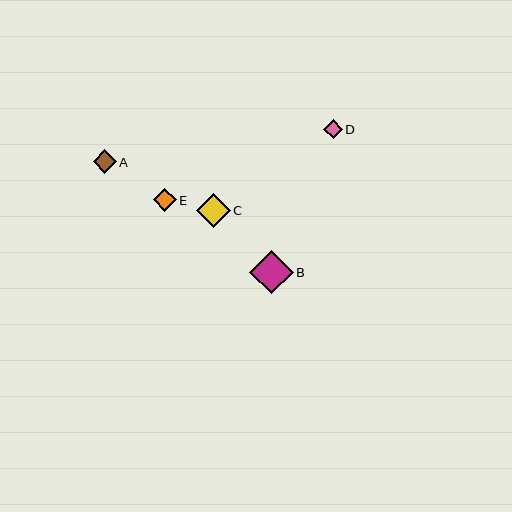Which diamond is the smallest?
Diamond D is the smallest with a size of approximately 19 pixels.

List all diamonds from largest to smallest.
From largest to smallest: B, C, A, E, D.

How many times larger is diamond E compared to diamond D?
Diamond E is approximately 1.2 times the size of diamond D.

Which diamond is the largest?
Diamond B is the largest with a size of approximately 44 pixels.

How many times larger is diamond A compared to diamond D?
Diamond A is approximately 1.2 times the size of diamond D.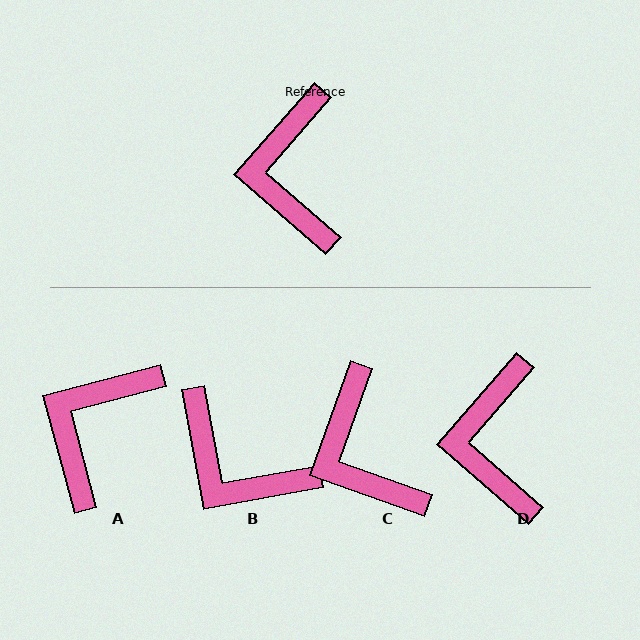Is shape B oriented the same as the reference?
No, it is off by about 51 degrees.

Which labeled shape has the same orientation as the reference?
D.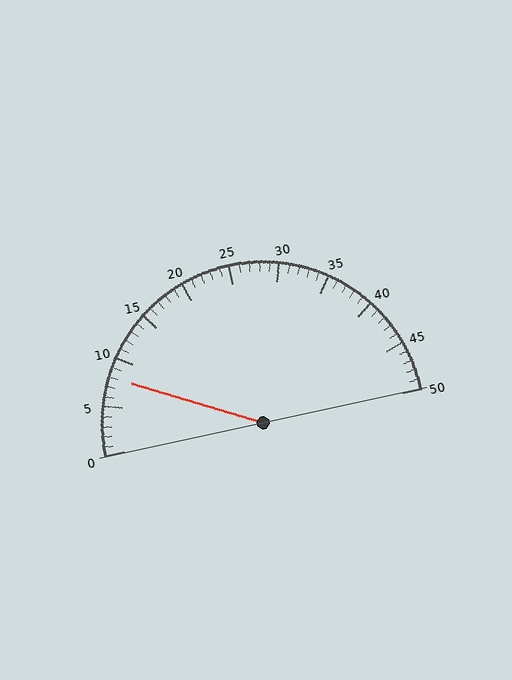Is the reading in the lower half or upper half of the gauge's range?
The reading is in the lower half of the range (0 to 50).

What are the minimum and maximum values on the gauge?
The gauge ranges from 0 to 50.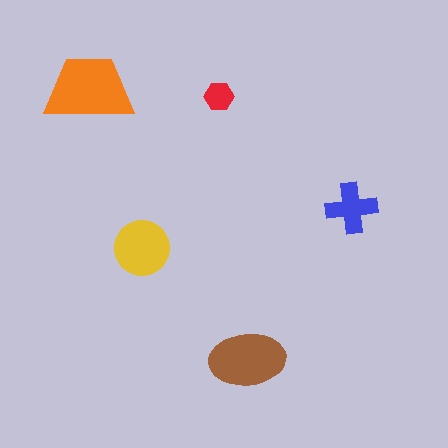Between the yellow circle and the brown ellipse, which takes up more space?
The brown ellipse.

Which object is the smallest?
The red hexagon.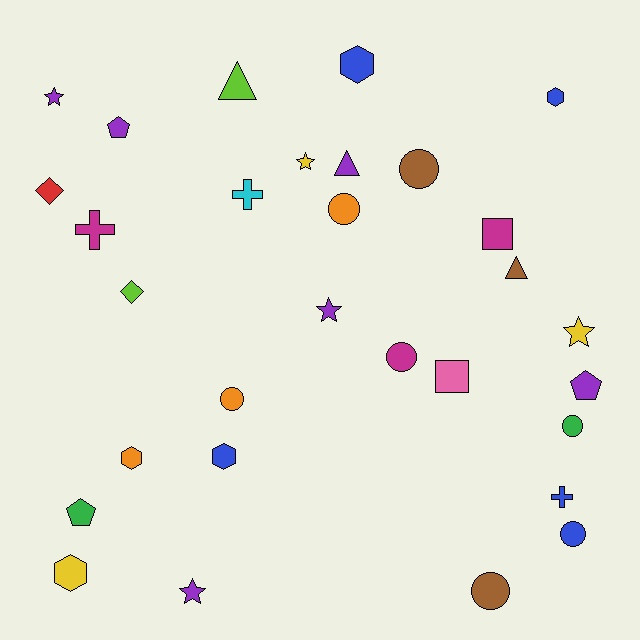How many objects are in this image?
There are 30 objects.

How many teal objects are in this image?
There are no teal objects.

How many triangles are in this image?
There are 3 triangles.